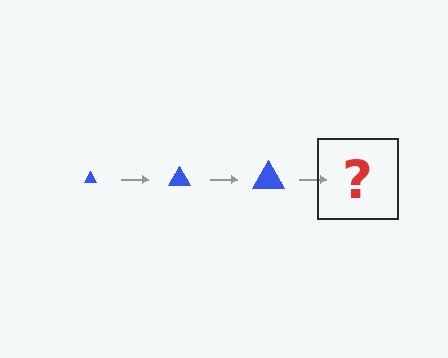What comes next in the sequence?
The next element should be a blue triangle, larger than the previous one.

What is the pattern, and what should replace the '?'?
The pattern is that the triangle gets progressively larger each step. The '?' should be a blue triangle, larger than the previous one.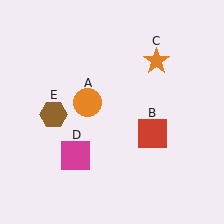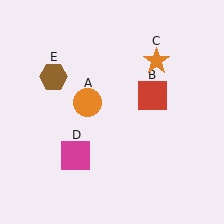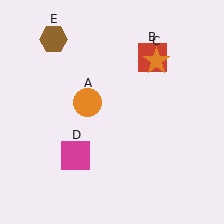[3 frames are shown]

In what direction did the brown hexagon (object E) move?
The brown hexagon (object E) moved up.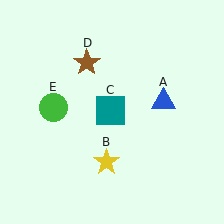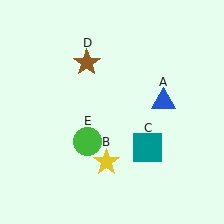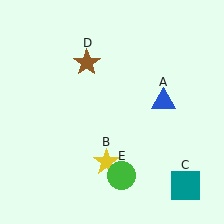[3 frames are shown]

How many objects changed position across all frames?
2 objects changed position: teal square (object C), green circle (object E).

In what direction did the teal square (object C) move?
The teal square (object C) moved down and to the right.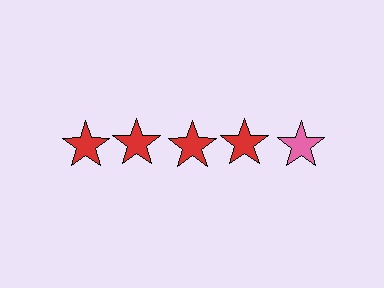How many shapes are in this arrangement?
There are 5 shapes arranged in a grid pattern.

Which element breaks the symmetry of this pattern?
The pink star in the top row, rightmost column breaks the symmetry. All other shapes are red stars.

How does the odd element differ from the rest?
It has a different color: pink instead of red.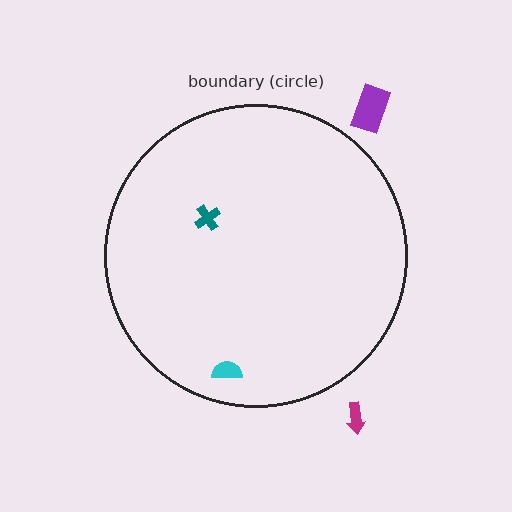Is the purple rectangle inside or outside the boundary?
Outside.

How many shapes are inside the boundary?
2 inside, 2 outside.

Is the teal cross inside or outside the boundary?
Inside.